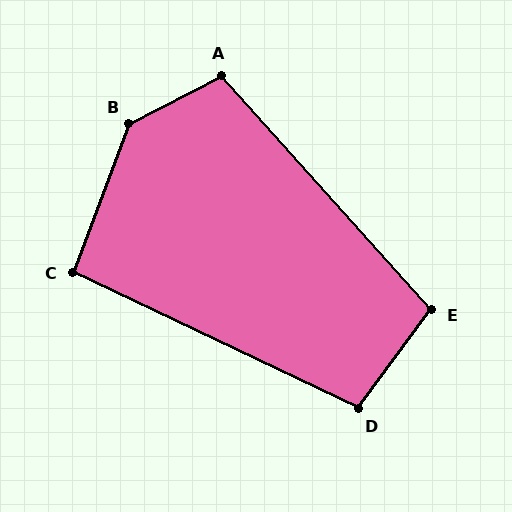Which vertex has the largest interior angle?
B, at approximately 138 degrees.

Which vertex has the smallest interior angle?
C, at approximately 95 degrees.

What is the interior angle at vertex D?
Approximately 101 degrees (obtuse).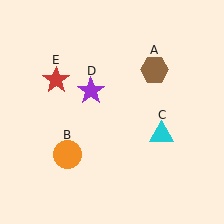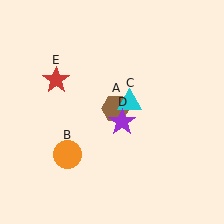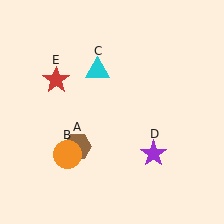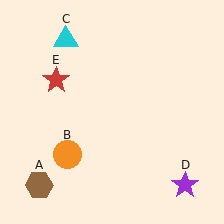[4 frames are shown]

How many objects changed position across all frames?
3 objects changed position: brown hexagon (object A), cyan triangle (object C), purple star (object D).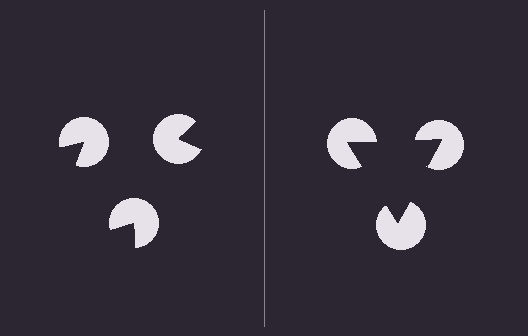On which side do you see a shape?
An illusory triangle appears on the right side. On the left side the wedge cuts are rotated, so no coherent shape forms.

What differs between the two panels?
The pac-man discs are positioned identically on both sides; only the wedge orientations differ. On the right they align to a triangle; on the left they are misaligned.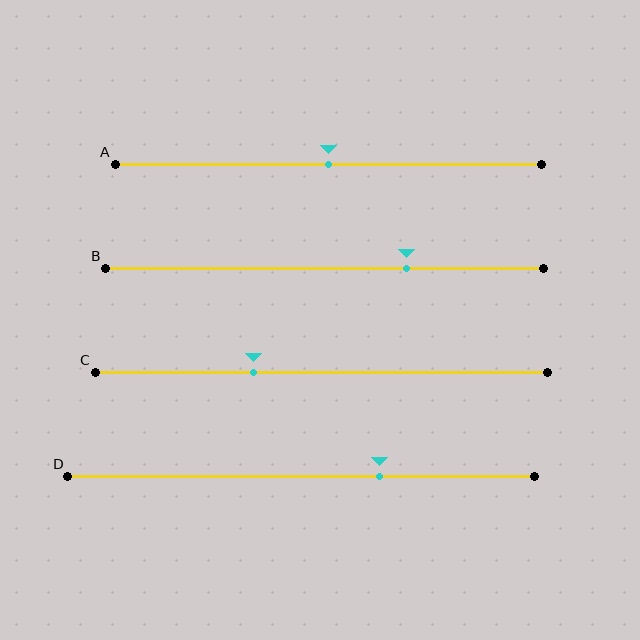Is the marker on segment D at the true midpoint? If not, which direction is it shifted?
No, the marker on segment D is shifted to the right by about 17% of the segment length.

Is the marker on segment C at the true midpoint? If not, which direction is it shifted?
No, the marker on segment C is shifted to the left by about 15% of the segment length.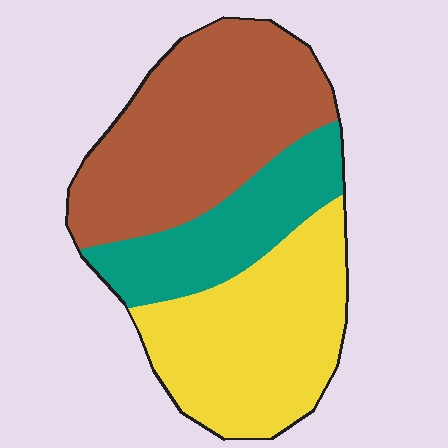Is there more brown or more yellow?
Brown.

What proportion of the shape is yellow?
Yellow covers about 35% of the shape.